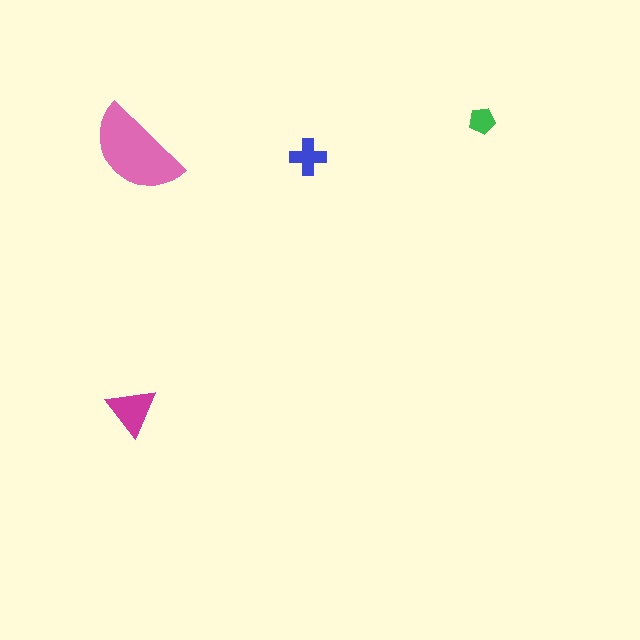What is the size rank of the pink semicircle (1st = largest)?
1st.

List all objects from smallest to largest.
The green pentagon, the blue cross, the magenta triangle, the pink semicircle.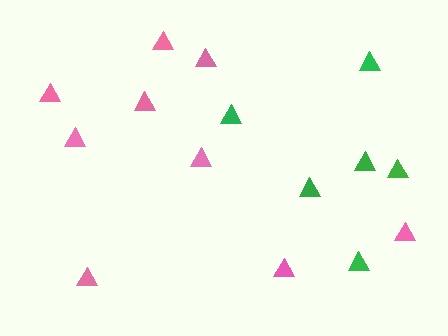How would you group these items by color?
There are 2 groups: one group of pink triangles (9) and one group of green triangles (6).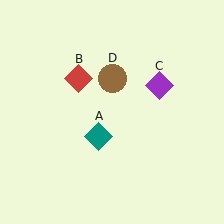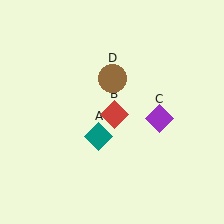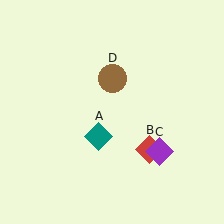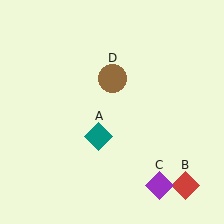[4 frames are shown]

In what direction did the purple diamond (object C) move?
The purple diamond (object C) moved down.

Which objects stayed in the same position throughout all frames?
Teal diamond (object A) and brown circle (object D) remained stationary.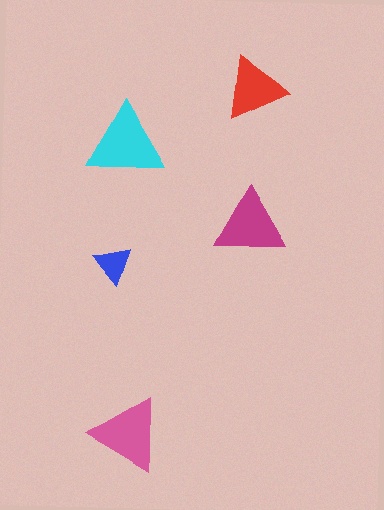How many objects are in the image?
There are 5 objects in the image.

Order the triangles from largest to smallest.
the cyan one, the pink one, the magenta one, the red one, the blue one.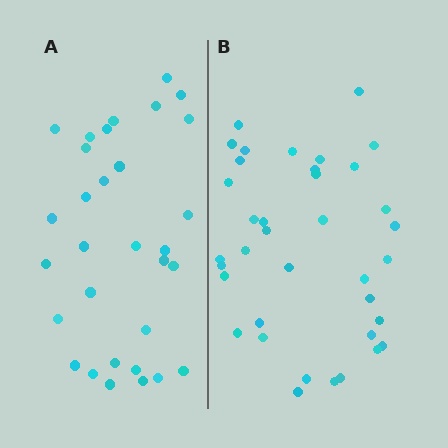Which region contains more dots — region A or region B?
Region B (the right region) has more dots.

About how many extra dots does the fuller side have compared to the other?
Region B has about 6 more dots than region A.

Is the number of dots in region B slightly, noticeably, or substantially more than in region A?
Region B has only slightly more — the two regions are fairly close. The ratio is roughly 1.2 to 1.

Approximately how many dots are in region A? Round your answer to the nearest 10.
About 30 dots. (The exact count is 31, which rounds to 30.)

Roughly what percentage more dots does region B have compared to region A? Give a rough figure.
About 20% more.